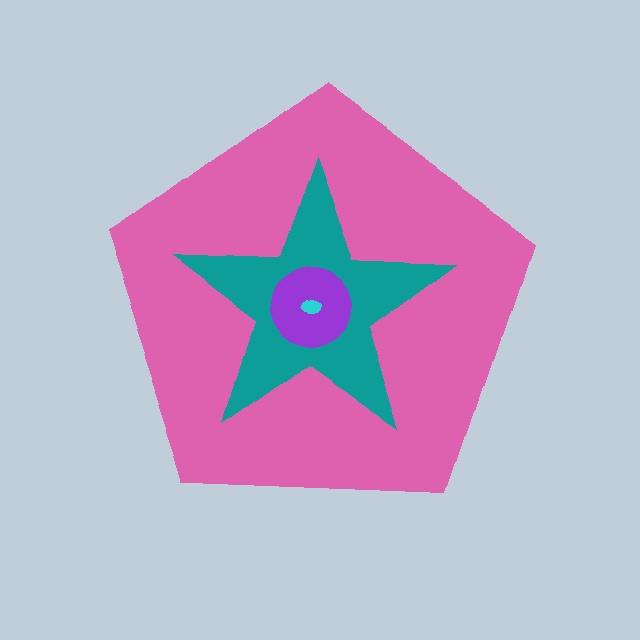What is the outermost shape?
The pink pentagon.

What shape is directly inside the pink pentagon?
The teal star.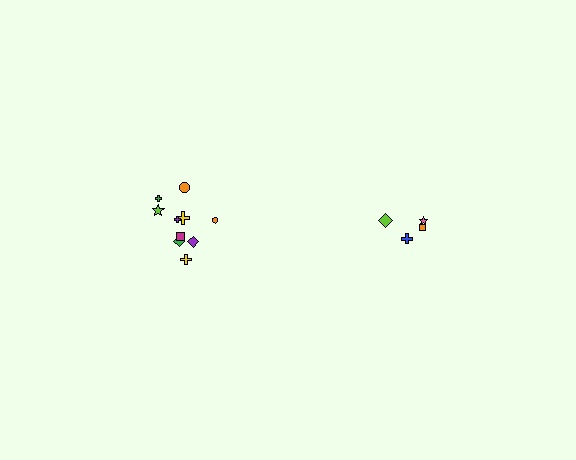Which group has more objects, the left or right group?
The left group.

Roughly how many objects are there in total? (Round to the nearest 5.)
Roughly 15 objects in total.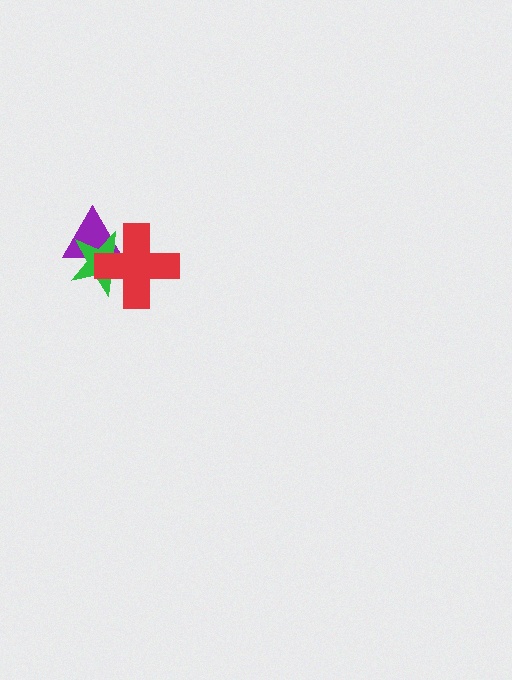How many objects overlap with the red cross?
2 objects overlap with the red cross.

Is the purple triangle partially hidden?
Yes, it is partially covered by another shape.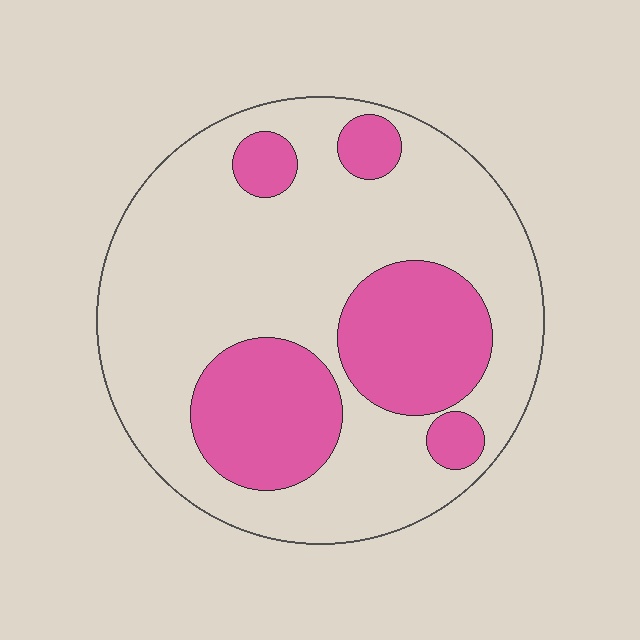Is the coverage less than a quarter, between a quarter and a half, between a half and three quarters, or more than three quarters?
Between a quarter and a half.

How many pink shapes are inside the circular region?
5.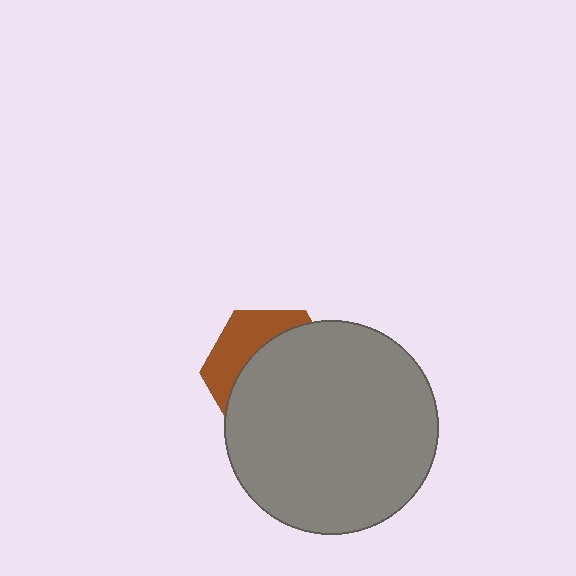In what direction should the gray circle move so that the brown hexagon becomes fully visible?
The gray circle should move toward the lower-right. That is the shortest direction to clear the overlap and leave the brown hexagon fully visible.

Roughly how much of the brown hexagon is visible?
A small part of it is visible (roughly 33%).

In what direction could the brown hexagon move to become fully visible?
The brown hexagon could move toward the upper-left. That would shift it out from behind the gray circle entirely.